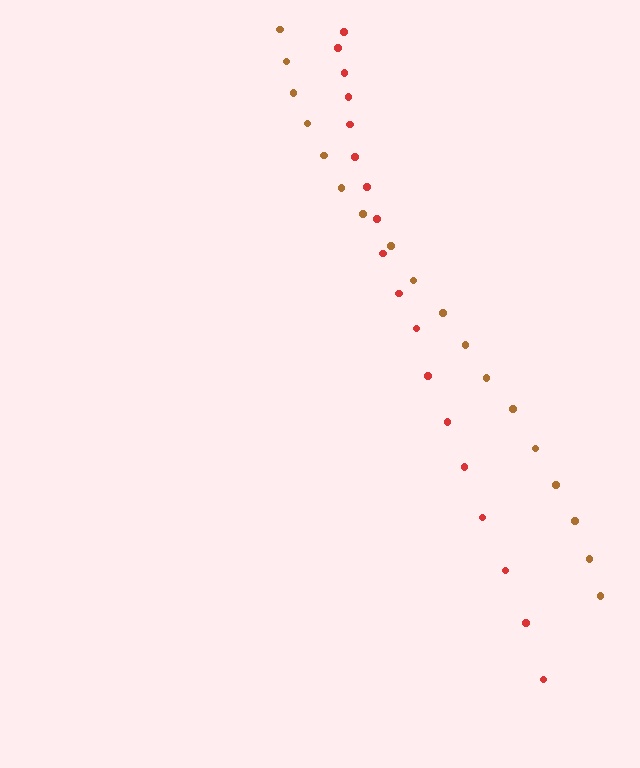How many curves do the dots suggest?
There are 2 distinct paths.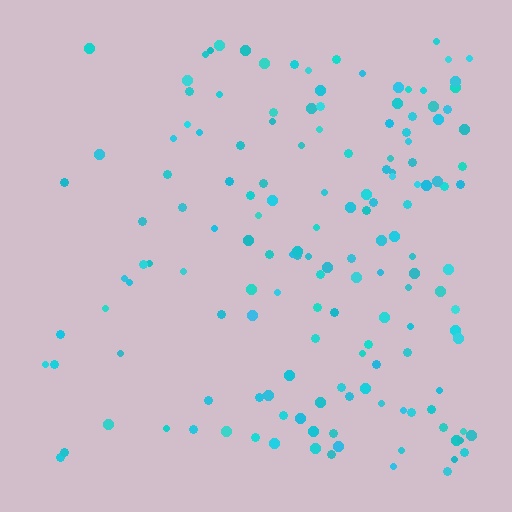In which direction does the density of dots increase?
From left to right, with the right side densest.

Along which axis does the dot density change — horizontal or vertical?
Horizontal.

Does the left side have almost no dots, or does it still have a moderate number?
Still a moderate number, just noticeably fewer than the right.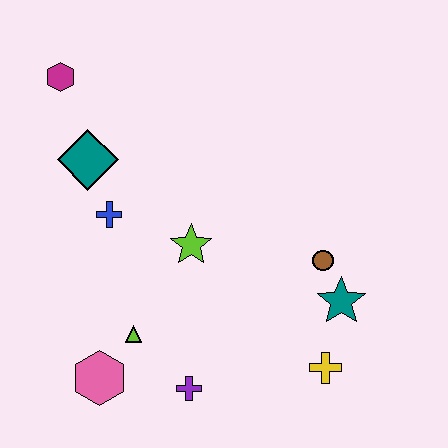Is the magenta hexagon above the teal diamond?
Yes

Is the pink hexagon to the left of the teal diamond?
No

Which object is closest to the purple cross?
The lime triangle is closest to the purple cross.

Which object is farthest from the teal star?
The magenta hexagon is farthest from the teal star.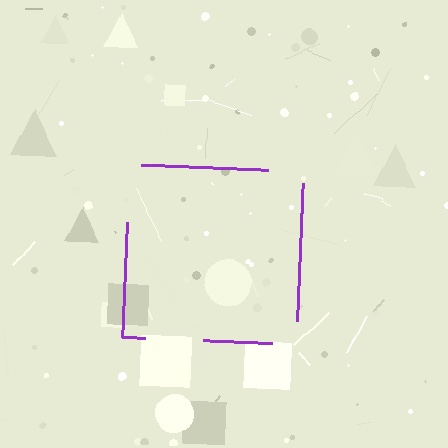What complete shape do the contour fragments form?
The contour fragments form a square.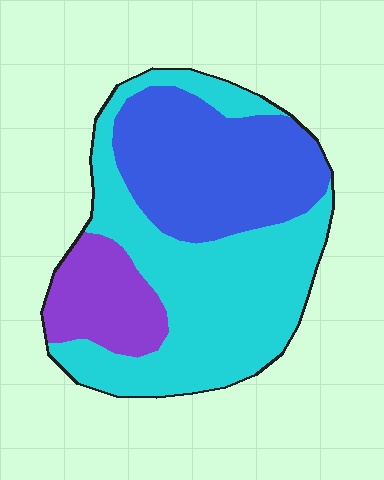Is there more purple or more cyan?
Cyan.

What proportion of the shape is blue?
Blue takes up between a quarter and a half of the shape.